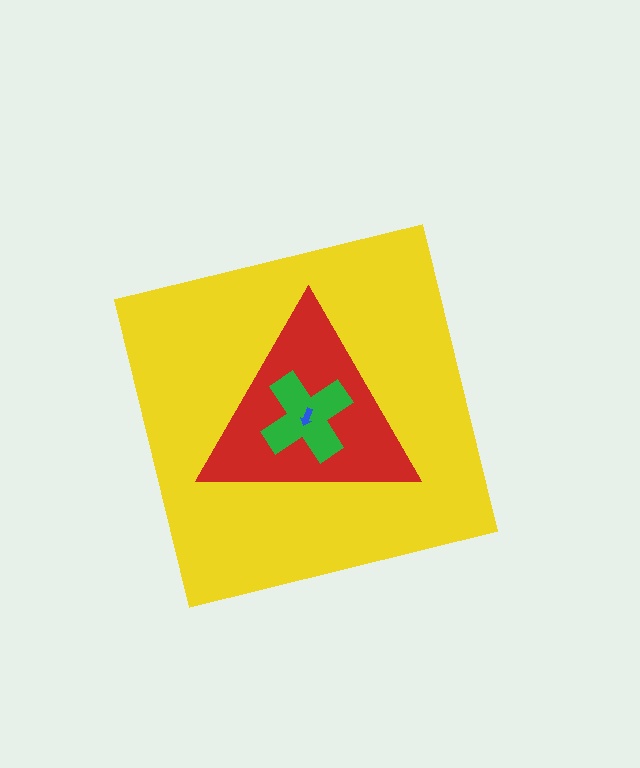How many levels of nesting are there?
4.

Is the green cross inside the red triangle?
Yes.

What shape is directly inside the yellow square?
The red triangle.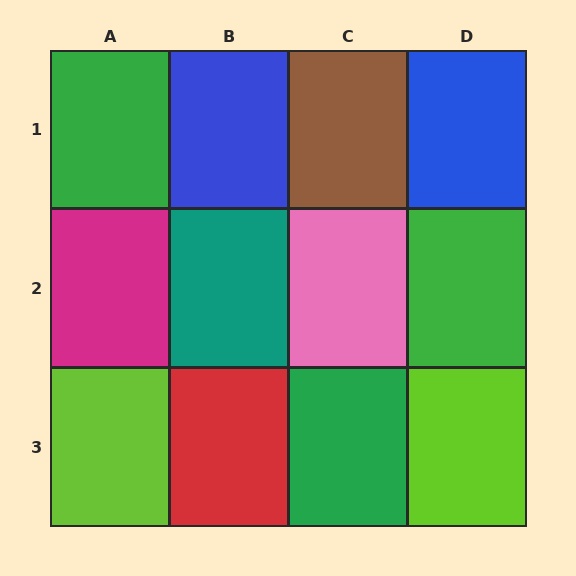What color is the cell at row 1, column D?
Blue.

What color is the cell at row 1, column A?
Green.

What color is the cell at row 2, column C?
Pink.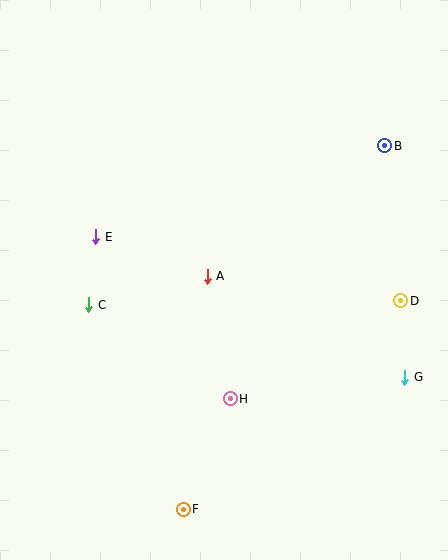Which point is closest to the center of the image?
Point A at (207, 276) is closest to the center.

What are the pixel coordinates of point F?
Point F is at (183, 509).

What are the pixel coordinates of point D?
Point D is at (401, 301).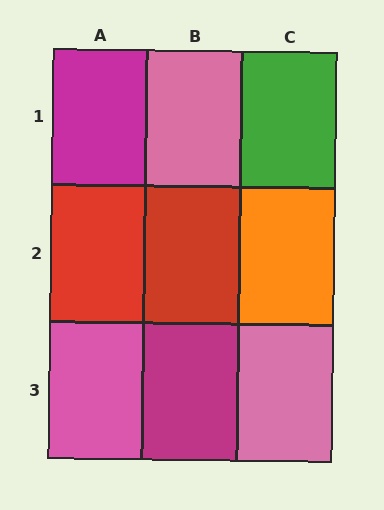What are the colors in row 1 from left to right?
Magenta, pink, green.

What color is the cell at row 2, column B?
Red.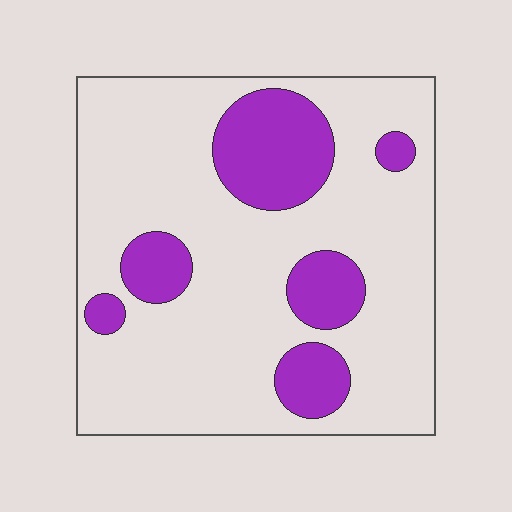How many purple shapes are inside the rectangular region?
6.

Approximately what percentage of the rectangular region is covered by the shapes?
Approximately 20%.